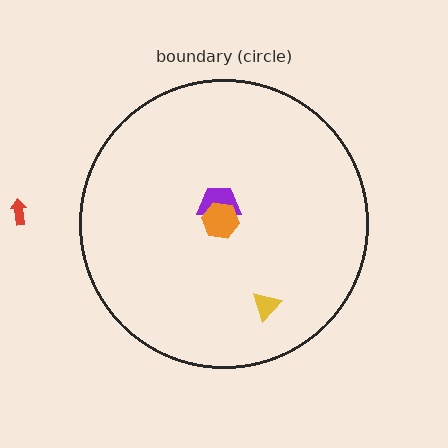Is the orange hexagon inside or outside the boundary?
Inside.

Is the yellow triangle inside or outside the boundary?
Inside.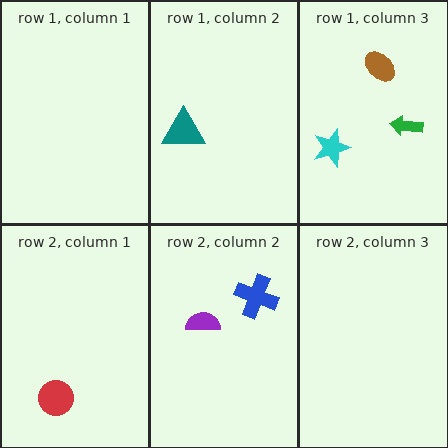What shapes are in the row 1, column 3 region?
The cyan star, the brown ellipse, the green arrow.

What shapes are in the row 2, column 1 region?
The red circle.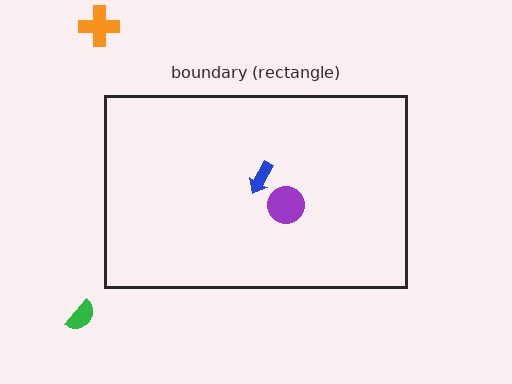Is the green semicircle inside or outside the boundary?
Outside.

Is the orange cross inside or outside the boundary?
Outside.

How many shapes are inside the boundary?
2 inside, 2 outside.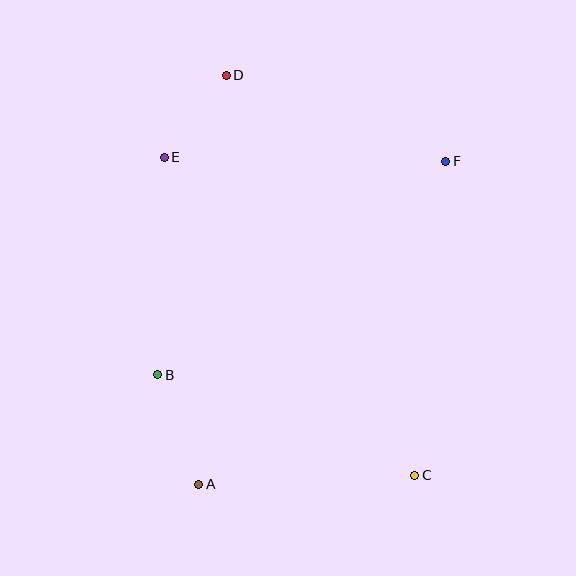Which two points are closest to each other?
Points D and E are closest to each other.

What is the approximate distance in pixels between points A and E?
The distance between A and E is approximately 329 pixels.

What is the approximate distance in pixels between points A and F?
The distance between A and F is approximately 407 pixels.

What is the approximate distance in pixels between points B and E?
The distance between B and E is approximately 217 pixels.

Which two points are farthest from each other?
Points C and D are farthest from each other.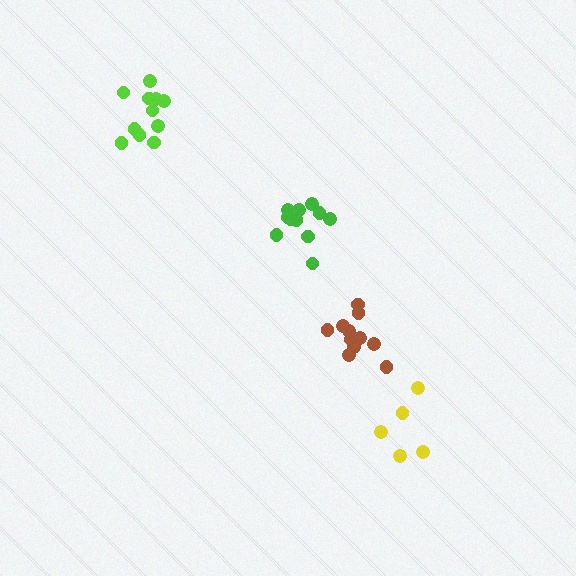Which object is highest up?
The lime cluster is topmost.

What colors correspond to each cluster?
The clusters are colored: brown, lime, yellow, green.